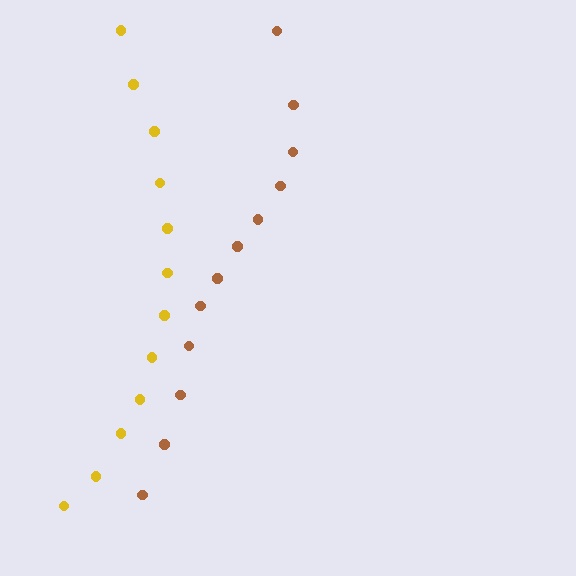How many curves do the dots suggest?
There are 2 distinct paths.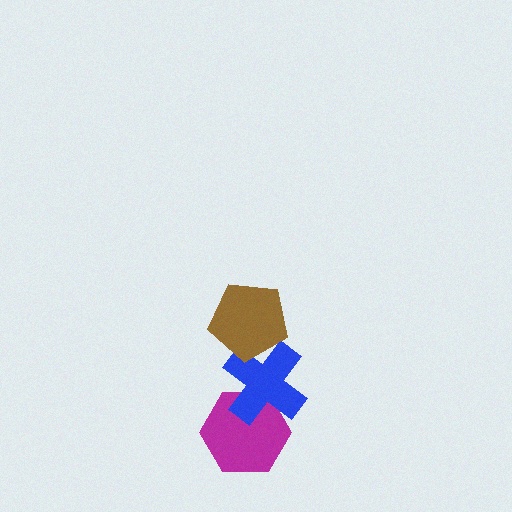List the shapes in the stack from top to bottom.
From top to bottom: the brown pentagon, the blue cross, the magenta hexagon.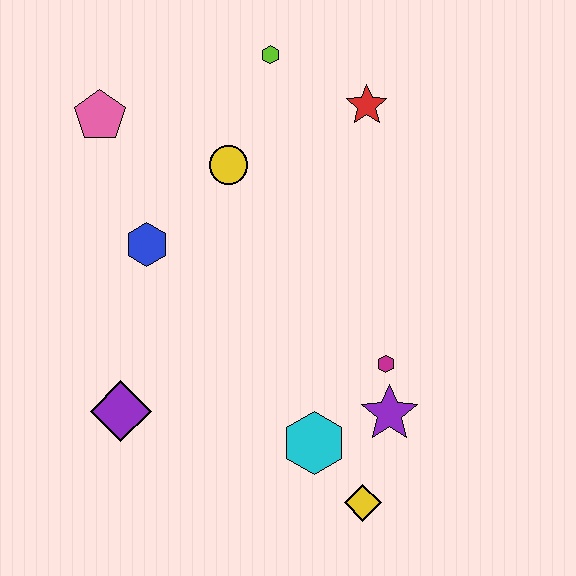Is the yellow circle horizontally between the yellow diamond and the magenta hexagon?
No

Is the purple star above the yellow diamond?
Yes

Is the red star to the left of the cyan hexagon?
No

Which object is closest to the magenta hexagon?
The purple star is closest to the magenta hexagon.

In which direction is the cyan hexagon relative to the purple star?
The cyan hexagon is to the left of the purple star.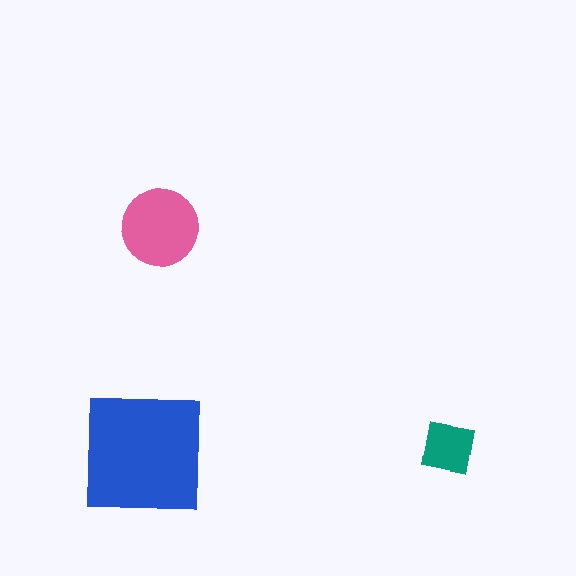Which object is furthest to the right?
The teal square is rightmost.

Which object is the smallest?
The teal square.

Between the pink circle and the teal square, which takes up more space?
The pink circle.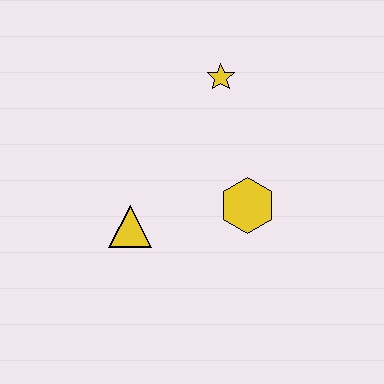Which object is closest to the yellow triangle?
The yellow hexagon is closest to the yellow triangle.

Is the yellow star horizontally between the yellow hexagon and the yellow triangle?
Yes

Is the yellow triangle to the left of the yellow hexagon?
Yes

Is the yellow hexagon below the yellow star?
Yes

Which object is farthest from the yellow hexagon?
The yellow star is farthest from the yellow hexagon.